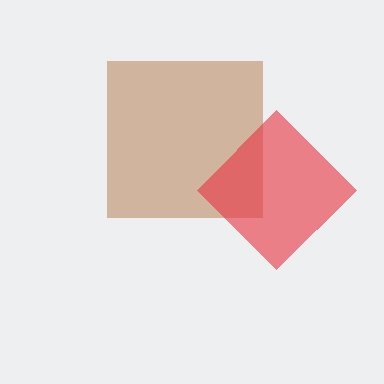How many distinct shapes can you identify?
There are 2 distinct shapes: a brown square, a red diamond.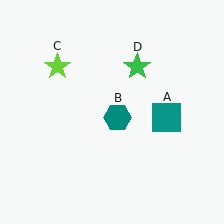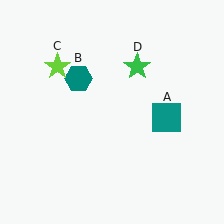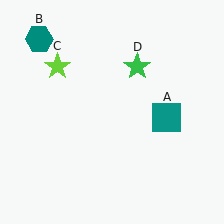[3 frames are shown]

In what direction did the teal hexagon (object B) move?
The teal hexagon (object B) moved up and to the left.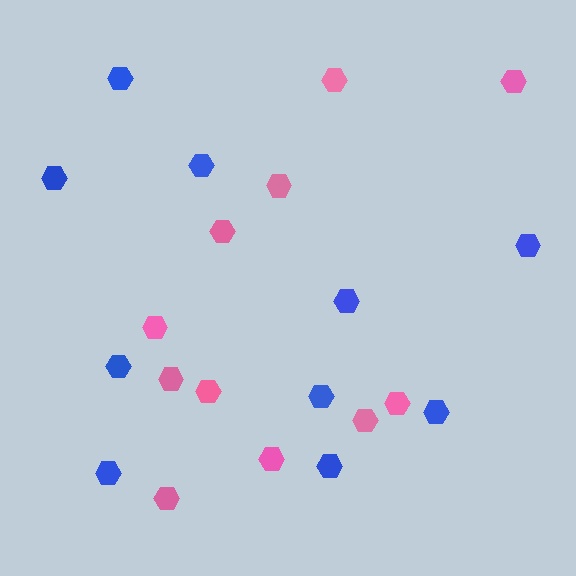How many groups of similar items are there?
There are 2 groups: one group of pink hexagons (11) and one group of blue hexagons (10).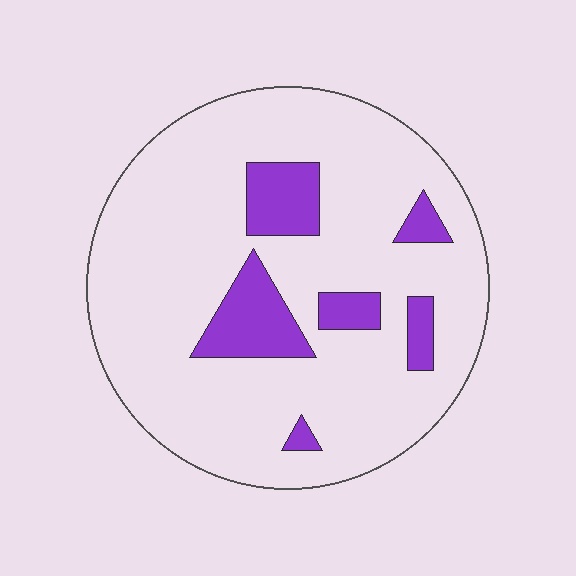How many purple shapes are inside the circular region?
6.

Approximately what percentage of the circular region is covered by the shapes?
Approximately 15%.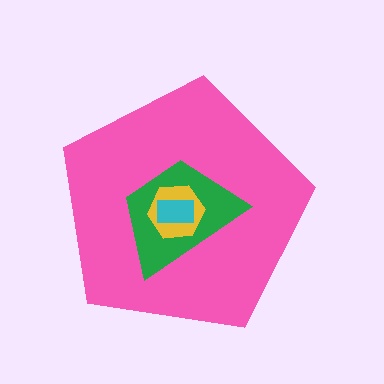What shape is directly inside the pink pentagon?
The green trapezoid.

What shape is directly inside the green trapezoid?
The yellow hexagon.